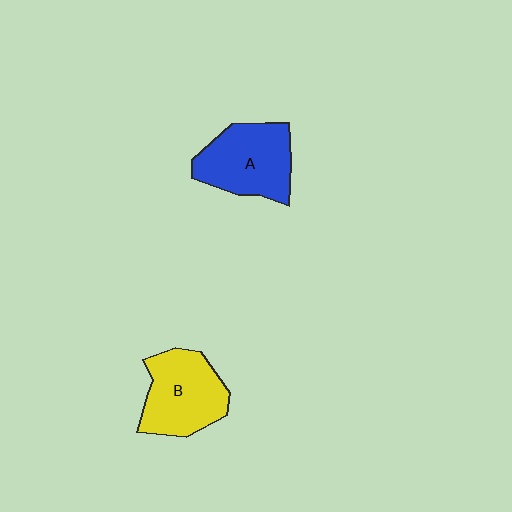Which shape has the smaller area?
Shape B (yellow).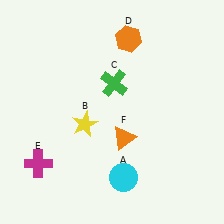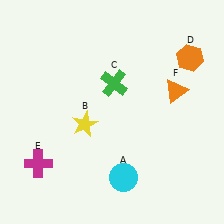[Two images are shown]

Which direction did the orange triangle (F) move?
The orange triangle (F) moved right.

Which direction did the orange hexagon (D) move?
The orange hexagon (D) moved right.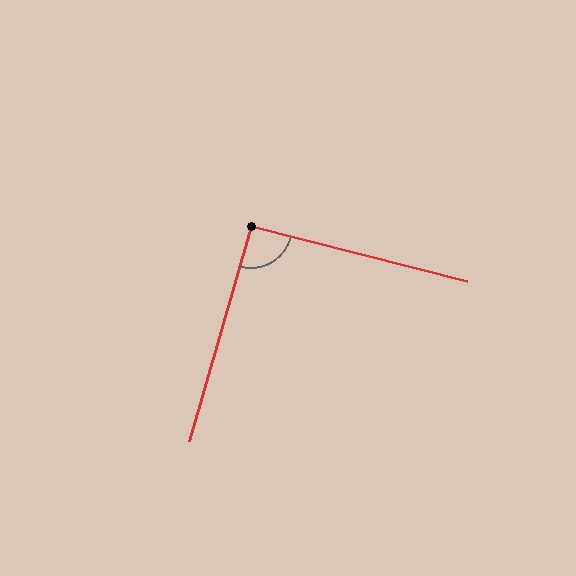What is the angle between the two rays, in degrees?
Approximately 92 degrees.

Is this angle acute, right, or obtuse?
It is approximately a right angle.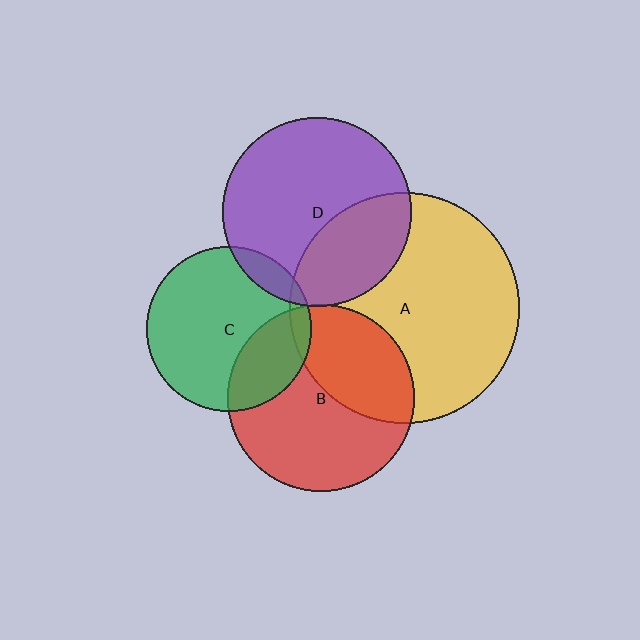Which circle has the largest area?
Circle A (yellow).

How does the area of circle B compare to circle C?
Approximately 1.3 times.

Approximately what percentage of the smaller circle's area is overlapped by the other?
Approximately 25%.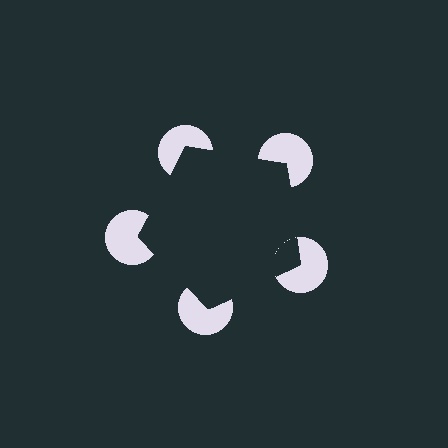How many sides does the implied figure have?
5 sides.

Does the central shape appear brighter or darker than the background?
It typically appears slightly darker than the background, even though no actual brightness change is drawn.